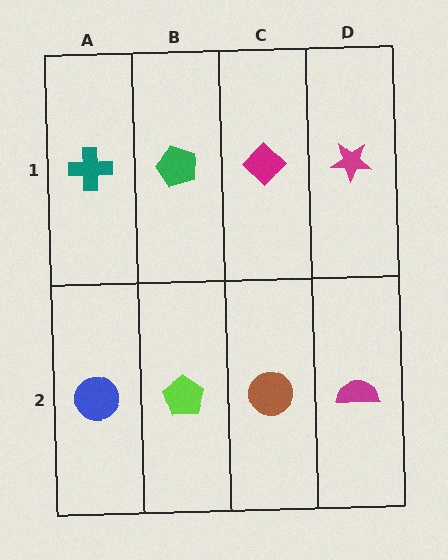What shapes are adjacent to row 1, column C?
A brown circle (row 2, column C), a green pentagon (row 1, column B), a magenta star (row 1, column D).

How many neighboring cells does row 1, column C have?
3.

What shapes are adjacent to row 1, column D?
A magenta semicircle (row 2, column D), a magenta diamond (row 1, column C).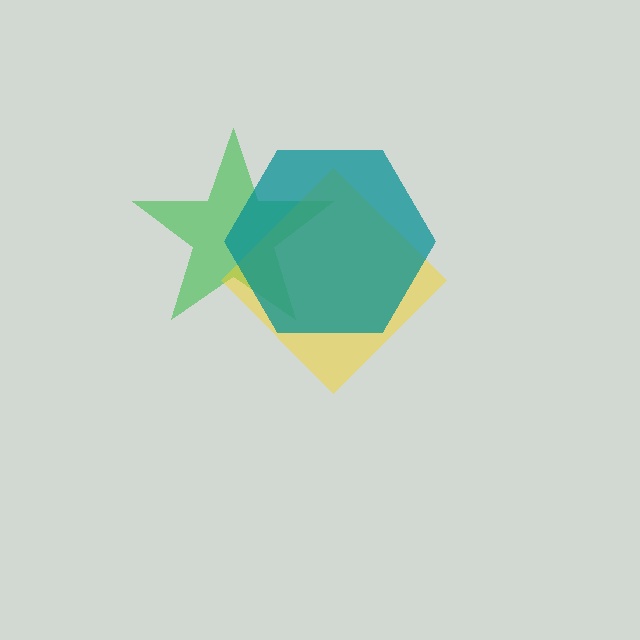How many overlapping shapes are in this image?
There are 3 overlapping shapes in the image.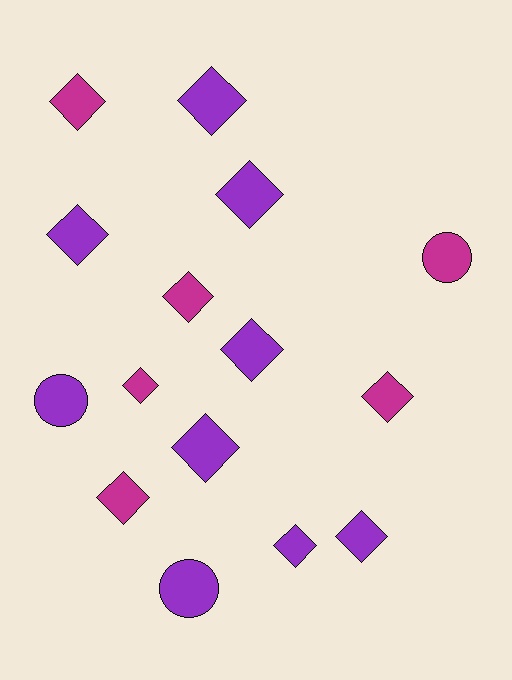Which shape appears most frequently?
Diamond, with 12 objects.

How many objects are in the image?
There are 15 objects.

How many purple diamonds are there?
There are 7 purple diamonds.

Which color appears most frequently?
Purple, with 9 objects.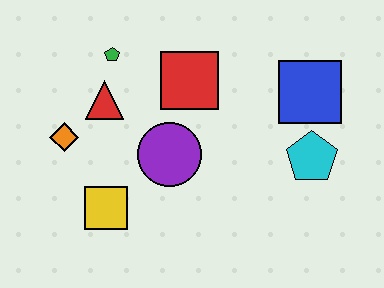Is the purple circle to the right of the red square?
No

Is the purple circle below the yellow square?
No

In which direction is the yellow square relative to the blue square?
The yellow square is to the left of the blue square.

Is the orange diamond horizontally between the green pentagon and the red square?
No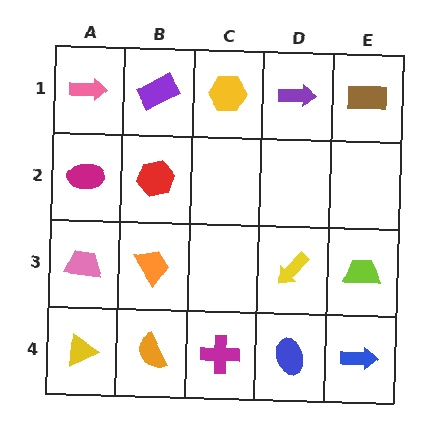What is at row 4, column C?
A magenta cross.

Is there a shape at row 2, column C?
No, that cell is empty.